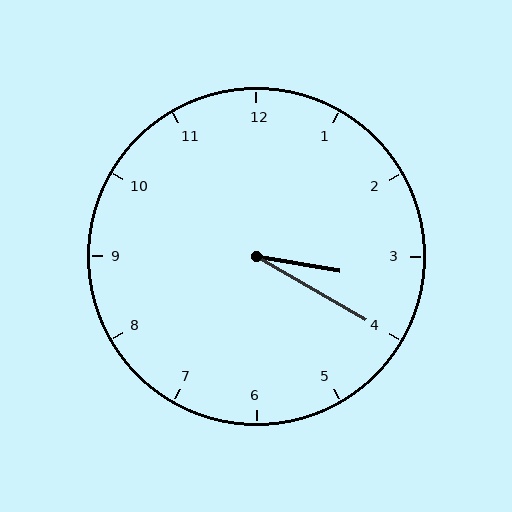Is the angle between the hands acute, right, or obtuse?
It is acute.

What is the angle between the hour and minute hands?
Approximately 20 degrees.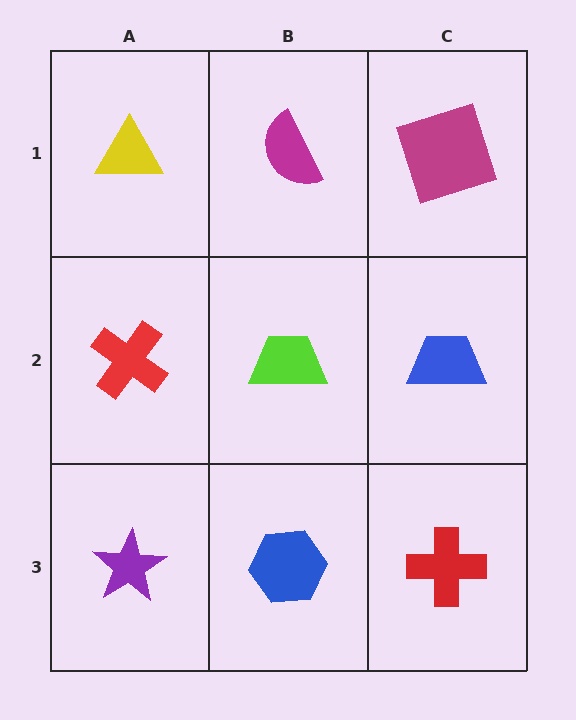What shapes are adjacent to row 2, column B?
A magenta semicircle (row 1, column B), a blue hexagon (row 3, column B), a red cross (row 2, column A), a blue trapezoid (row 2, column C).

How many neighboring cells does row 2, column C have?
3.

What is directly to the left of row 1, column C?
A magenta semicircle.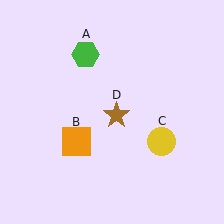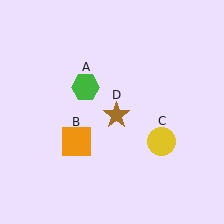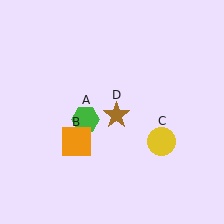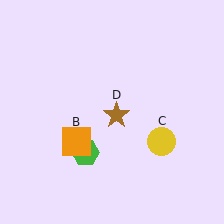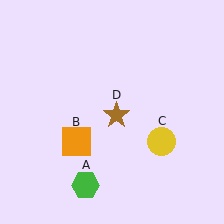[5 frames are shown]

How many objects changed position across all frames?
1 object changed position: green hexagon (object A).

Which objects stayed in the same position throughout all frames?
Orange square (object B) and yellow circle (object C) and brown star (object D) remained stationary.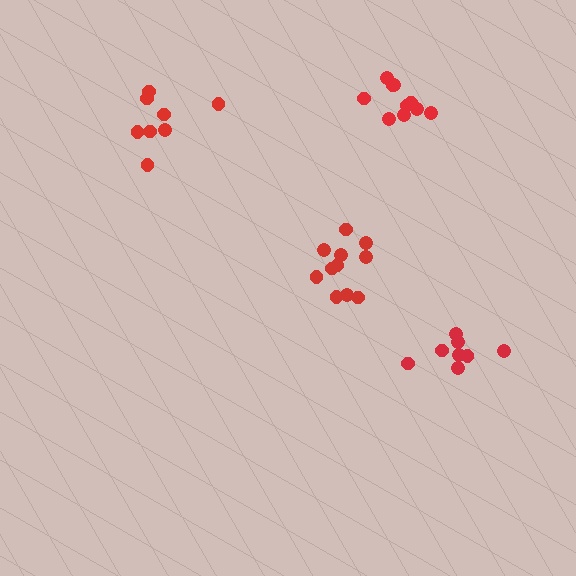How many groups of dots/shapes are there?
There are 4 groups.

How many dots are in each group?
Group 1: 11 dots, Group 2: 8 dots, Group 3: 10 dots, Group 4: 8 dots (37 total).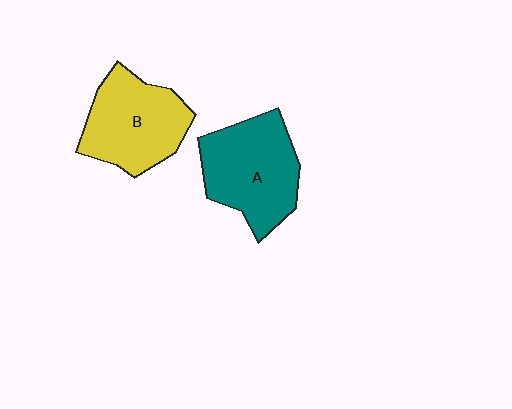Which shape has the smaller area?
Shape B (yellow).